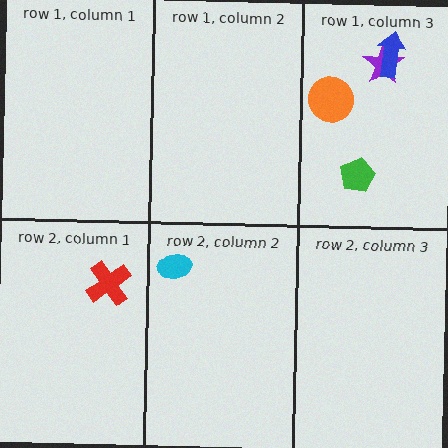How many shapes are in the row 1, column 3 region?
4.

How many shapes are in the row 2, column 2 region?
1.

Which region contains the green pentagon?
The row 1, column 3 region.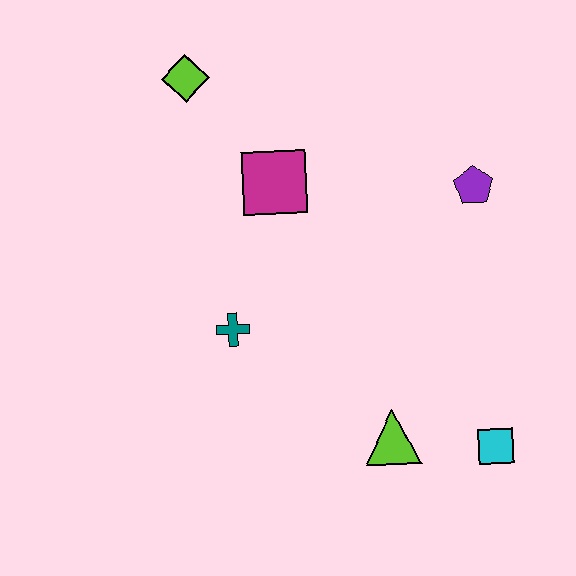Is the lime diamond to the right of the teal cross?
No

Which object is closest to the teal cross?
The magenta square is closest to the teal cross.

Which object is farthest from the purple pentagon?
The lime diamond is farthest from the purple pentagon.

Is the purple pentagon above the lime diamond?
No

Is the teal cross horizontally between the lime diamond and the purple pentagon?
Yes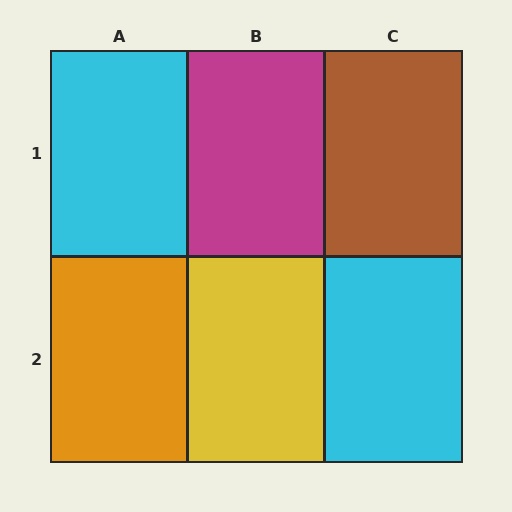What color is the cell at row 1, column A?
Cyan.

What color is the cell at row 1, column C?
Brown.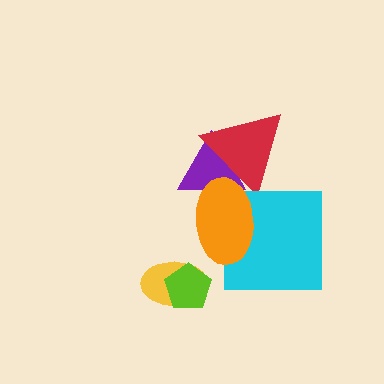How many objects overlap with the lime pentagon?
1 object overlaps with the lime pentagon.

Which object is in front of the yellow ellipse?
The lime pentagon is in front of the yellow ellipse.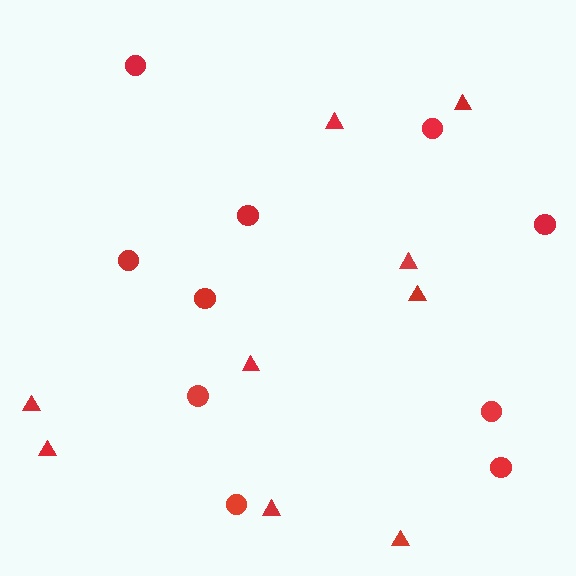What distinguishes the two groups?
There are 2 groups: one group of triangles (9) and one group of circles (10).